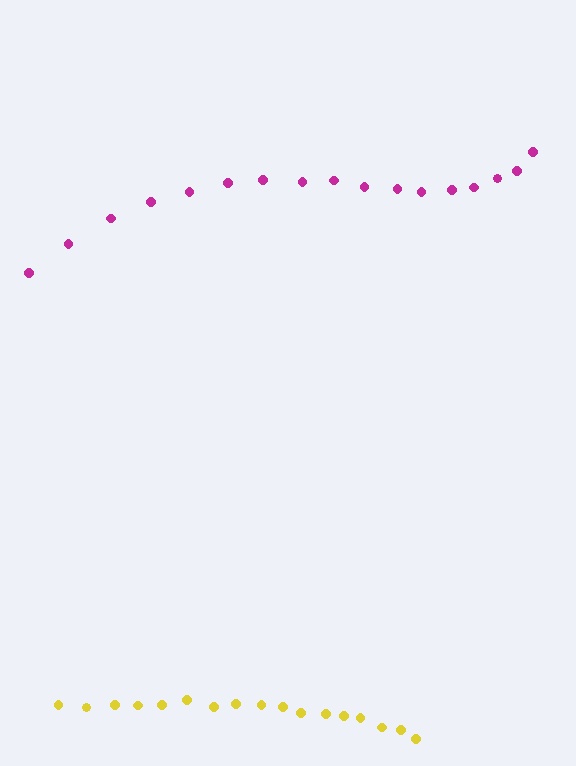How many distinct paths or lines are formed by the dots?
There are 2 distinct paths.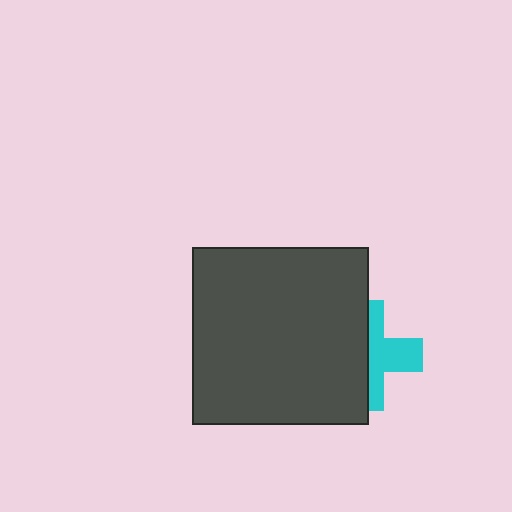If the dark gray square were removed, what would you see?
You would see the complete cyan cross.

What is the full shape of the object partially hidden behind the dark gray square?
The partially hidden object is a cyan cross.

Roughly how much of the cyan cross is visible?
About half of it is visible (roughly 45%).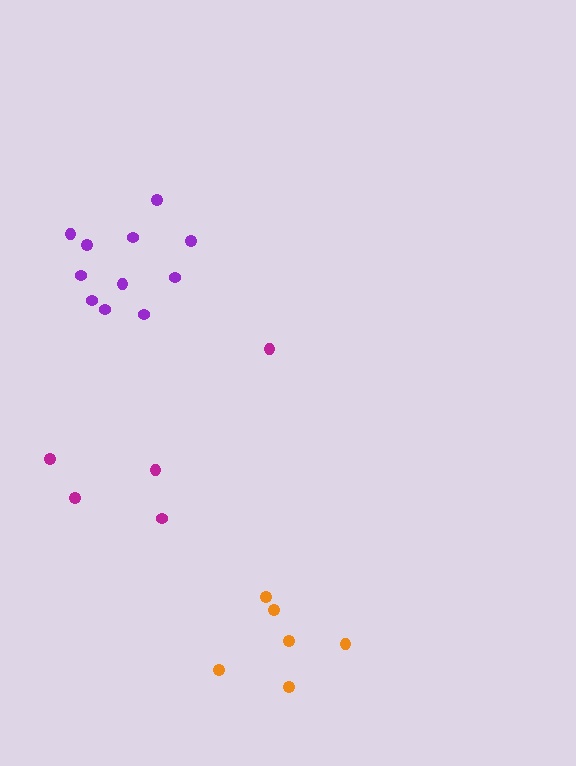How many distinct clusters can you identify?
There are 3 distinct clusters.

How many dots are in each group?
Group 1: 5 dots, Group 2: 11 dots, Group 3: 6 dots (22 total).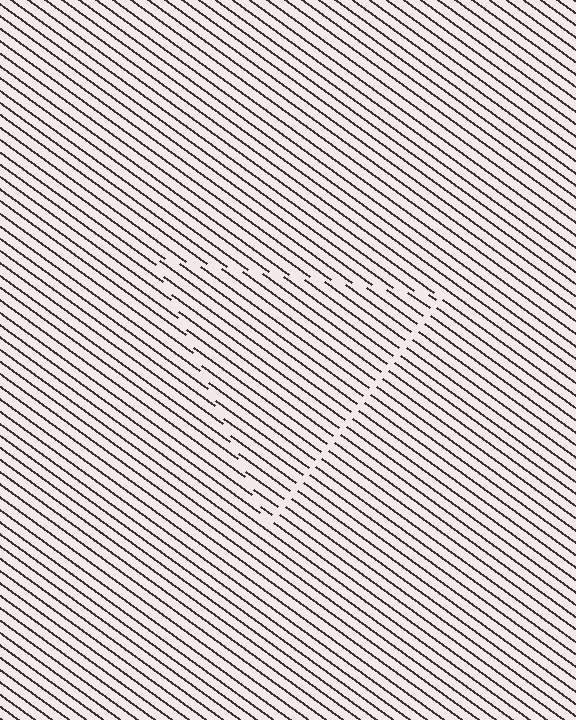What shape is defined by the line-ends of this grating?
An illusory triangle. The interior of the shape contains the same grating, shifted by half a period — the contour is defined by the phase discontinuity where line-ends from the inner and outer gratings abut.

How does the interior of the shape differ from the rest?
The interior of the shape contains the same grating, shifted by half a period — the contour is defined by the phase discontinuity where line-ends from the inner and outer gratings abut.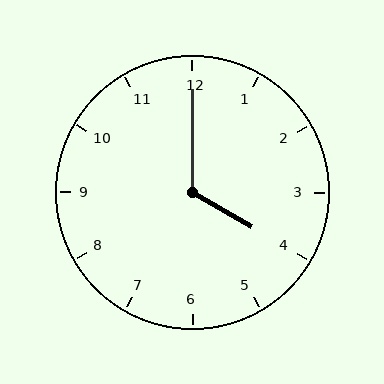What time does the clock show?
4:00.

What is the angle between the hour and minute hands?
Approximately 120 degrees.